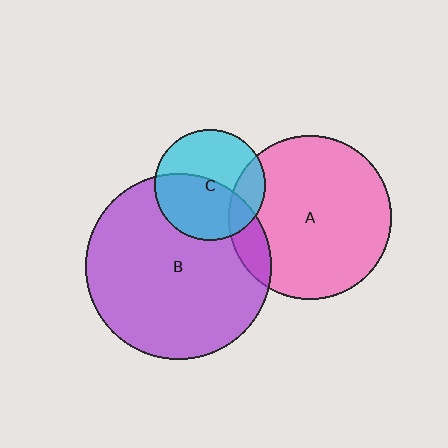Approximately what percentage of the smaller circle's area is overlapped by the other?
Approximately 10%.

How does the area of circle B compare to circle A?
Approximately 1.3 times.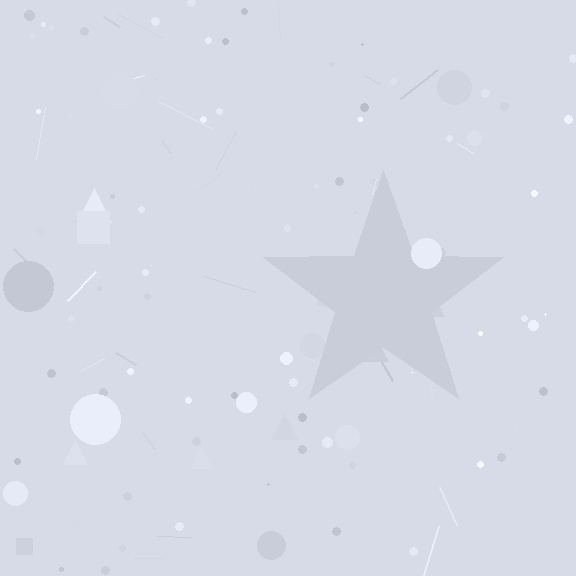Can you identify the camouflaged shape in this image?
The camouflaged shape is a star.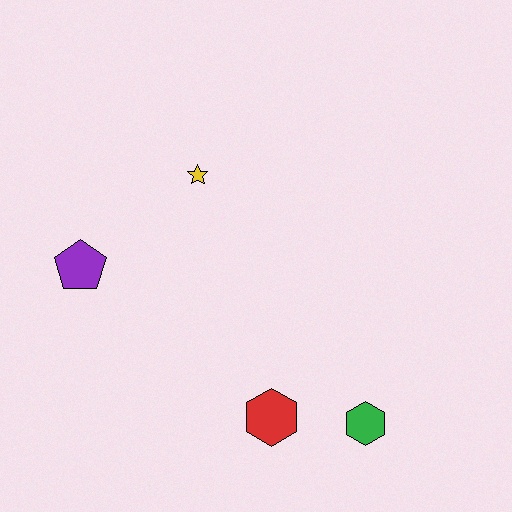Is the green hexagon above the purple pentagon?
No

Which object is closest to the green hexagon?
The red hexagon is closest to the green hexagon.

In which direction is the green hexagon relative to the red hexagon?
The green hexagon is to the right of the red hexagon.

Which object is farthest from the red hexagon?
The yellow star is farthest from the red hexagon.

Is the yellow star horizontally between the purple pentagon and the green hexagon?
Yes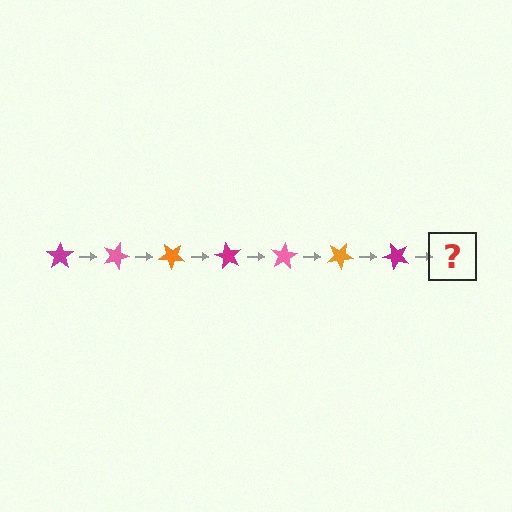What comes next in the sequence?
The next element should be a pink star, rotated 140 degrees from the start.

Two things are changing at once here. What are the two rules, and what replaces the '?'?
The two rules are that it rotates 20 degrees each step and the color cycles through magenta, pink, and orange. The '?' should be a pink star, rotated 140 degrees from the start.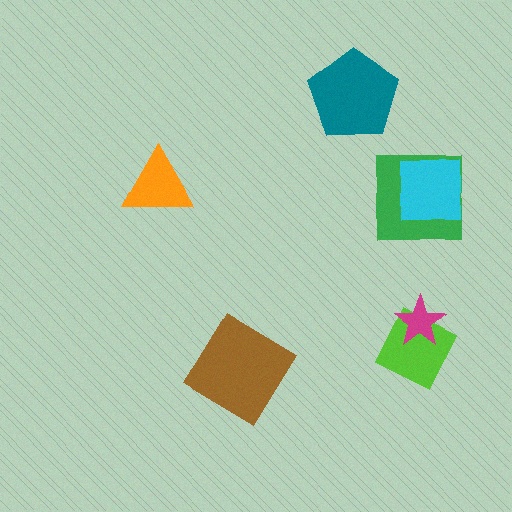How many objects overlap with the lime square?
1 object overlaps with the lime square.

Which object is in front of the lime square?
The magenta star is in front of the lime square.